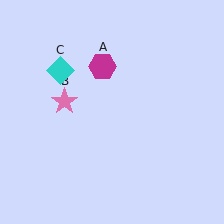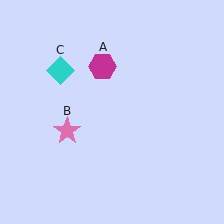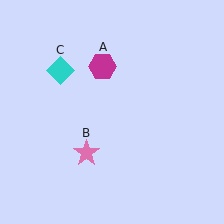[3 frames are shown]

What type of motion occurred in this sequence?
The pink star (object B) rotated counterclockwise around the center of the scene.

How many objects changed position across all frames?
1 object changed position: pink star (object B).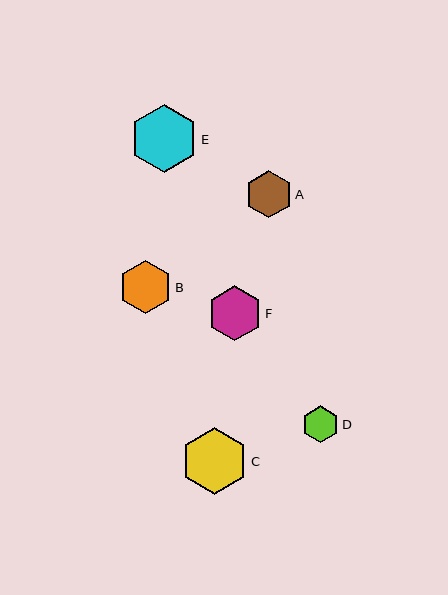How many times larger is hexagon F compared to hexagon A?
Hexagon F is approximately 1.2 times the size of hexagon A.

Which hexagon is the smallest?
Hexagon D is the smallest with a size of approximately 37 pixels.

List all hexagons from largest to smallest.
From largest to smallest: E, C, F, B, A, D.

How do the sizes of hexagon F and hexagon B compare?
Hexagon F and hexagon B are approximately the same size.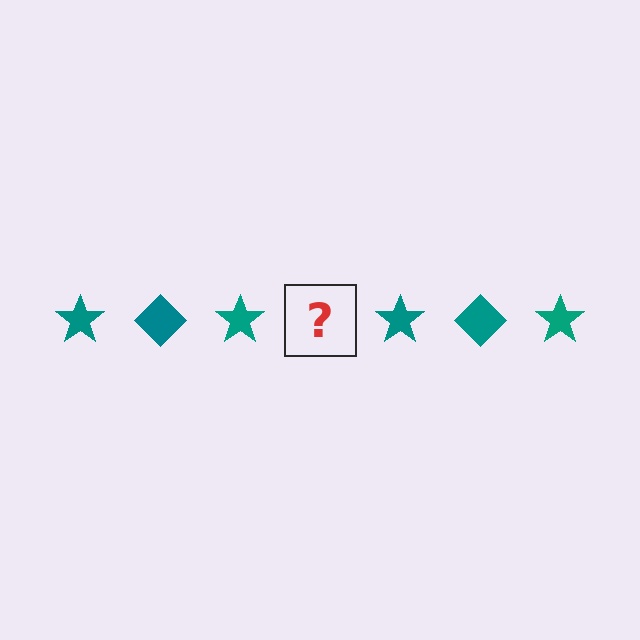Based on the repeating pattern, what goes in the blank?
The blank should be a teal diamond.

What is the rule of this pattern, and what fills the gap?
The rule is that the pattern cycles through star, diamond shapes in teal. The gap should be filled with a teal diamond.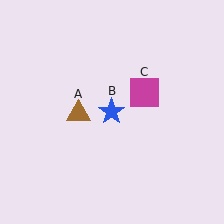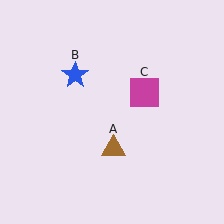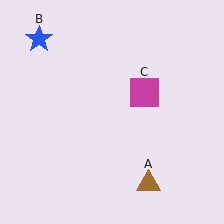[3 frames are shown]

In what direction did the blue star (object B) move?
The blue star (object B) moved up and to the left.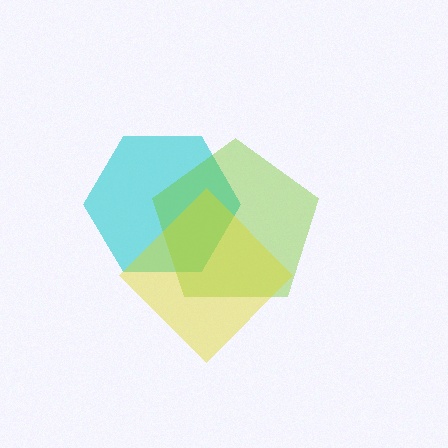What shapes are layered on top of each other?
The layered shapes are: a cyan hexagon, a lime pentagon, a yellow diamond.